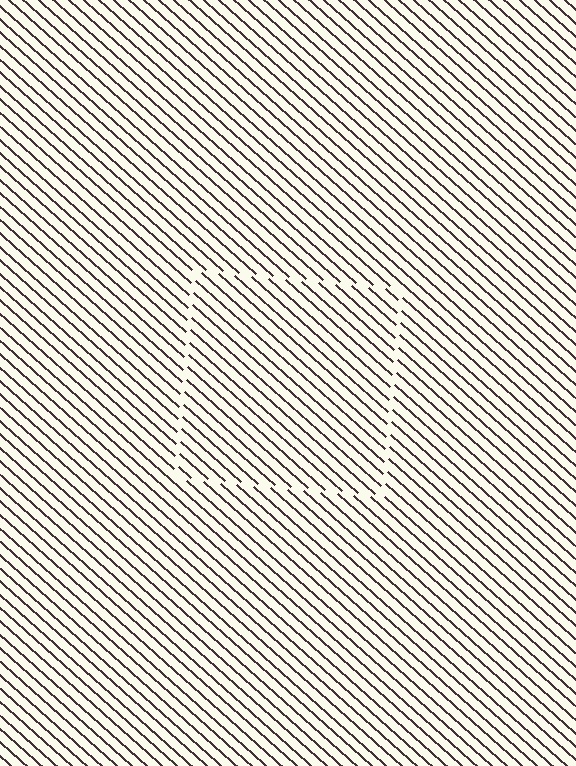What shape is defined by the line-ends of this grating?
An illusory square. The interior of the shape contains the same grating, shifted by half a period — the contour is defined by the phase discontinuity where line-ends from the inner and outer gratings abut.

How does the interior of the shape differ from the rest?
The interior of the shape contains the same grating, shifted by half a period — the contour is defined by the phase discontinuity where line-ends from the inner and outer gratings abut.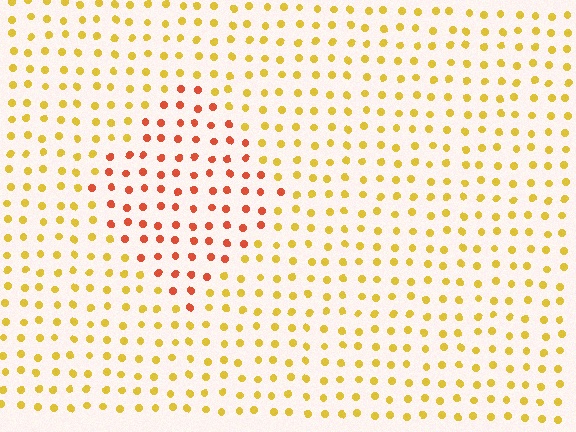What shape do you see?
I see a diamond.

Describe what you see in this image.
The image is filled with small yellow elements in a uniform arrangement. A diamond-shaped region is visible where the elements are tinted to a slightly different hue, forming a subtle color boundary.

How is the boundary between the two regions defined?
The boundary is defined purely by a slight shift in hue (about 42 degrees). Spacing, size, and orientation are identical on both sides.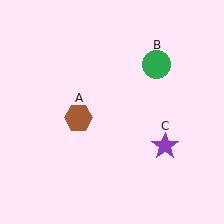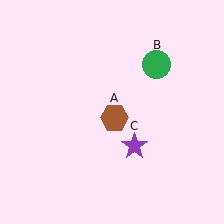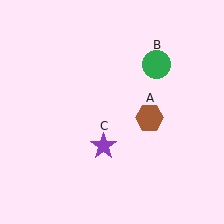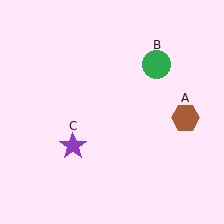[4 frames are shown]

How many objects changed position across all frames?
2 objects changed position: brown hexagon (object A), purple star (object C).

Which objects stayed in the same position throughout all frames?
Green circle (object B) remained stationary.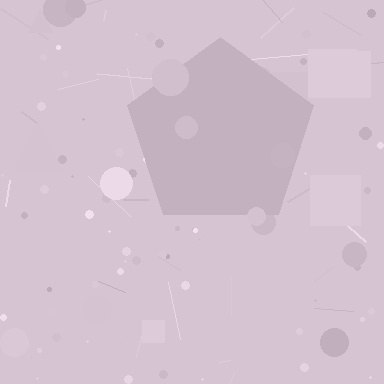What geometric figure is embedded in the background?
A pentagon is embedded in the background.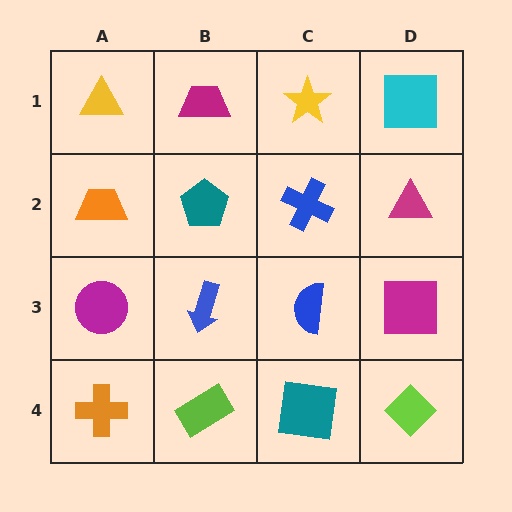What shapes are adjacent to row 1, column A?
An orange trapezoid (row 2, column A), a magenta trapezoid (row 1, column B).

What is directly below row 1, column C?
A blue cross.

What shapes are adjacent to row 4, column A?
A magenta circle (row 3, column A), a lime rectangle (row 4, column B).